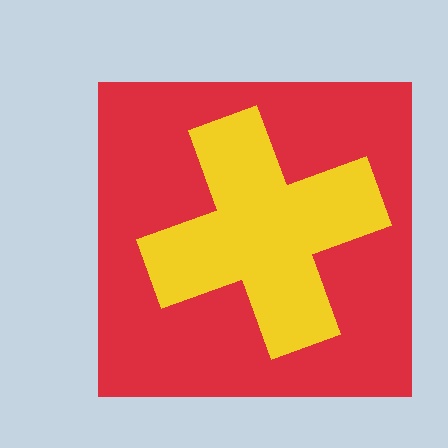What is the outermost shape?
The red square.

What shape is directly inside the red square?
The yellow cross.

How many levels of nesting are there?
2.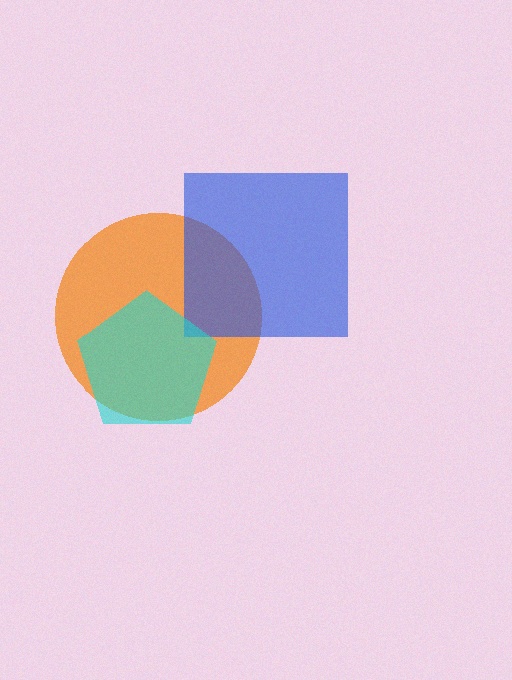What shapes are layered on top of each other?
The layered shapes are: an orange circle, a blue square, a cyan pentagon.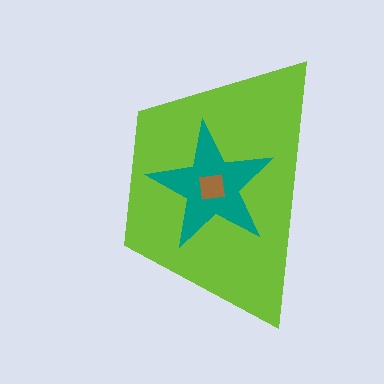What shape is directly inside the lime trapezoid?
The teal star.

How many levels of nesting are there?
3.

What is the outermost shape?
The lime trapezoid.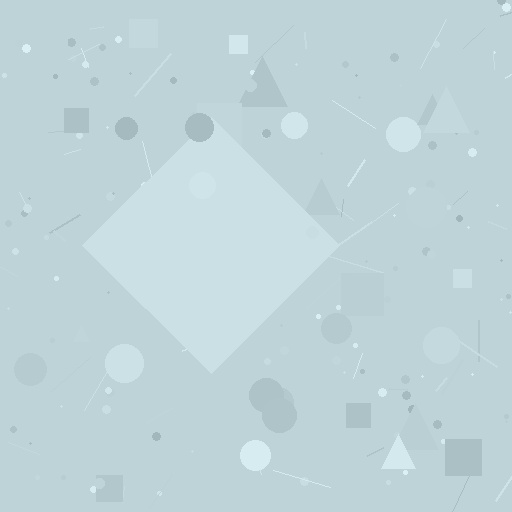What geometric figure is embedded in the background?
A diamond is embedded in the background.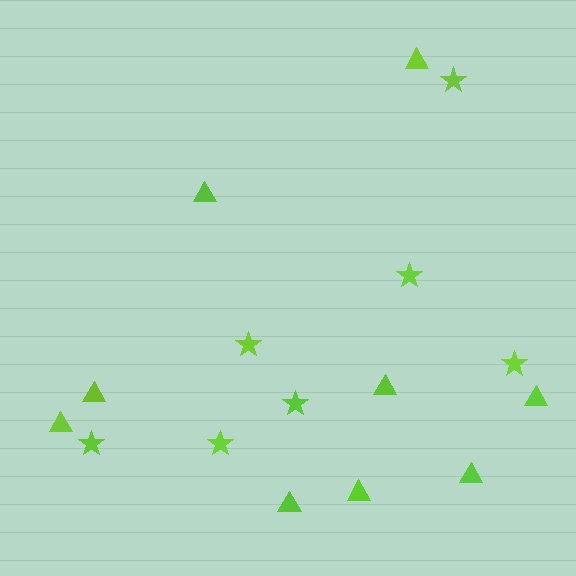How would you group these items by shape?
There are 2 groups: one group of stars (7) and one group of triangles (9).